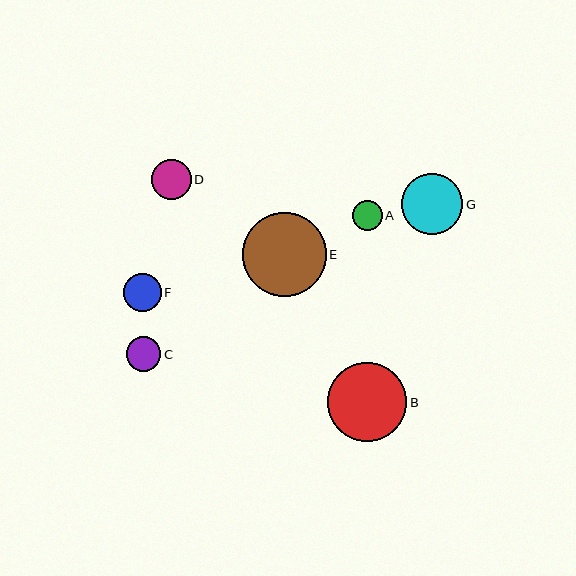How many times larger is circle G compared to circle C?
Circle G is approximately 1.7 times the size of circle C.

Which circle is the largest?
Circle E is the largest with a size of approximately 84 pixels.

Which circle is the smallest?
Circle A is the smallest with a size of approximately 30 pixels.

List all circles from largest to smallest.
From largest to smallest: E, B, G, D, F, C, A.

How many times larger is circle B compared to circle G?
Circle B is approximately 1.3 times the size of circle G.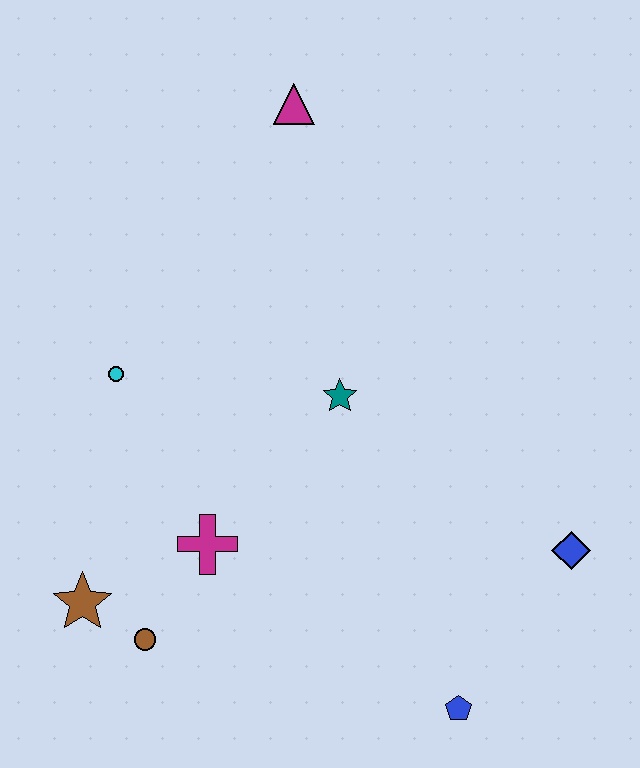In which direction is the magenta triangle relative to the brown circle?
The magenta triangle is above the brown circle.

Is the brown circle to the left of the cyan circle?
No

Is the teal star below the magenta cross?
No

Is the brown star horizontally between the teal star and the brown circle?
No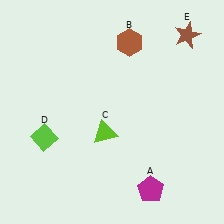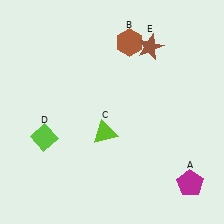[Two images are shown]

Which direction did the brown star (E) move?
The brown star (E) moved left.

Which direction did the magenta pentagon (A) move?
The magenta pentagon (A) moved right.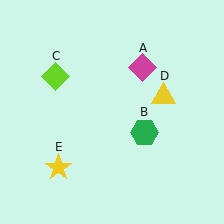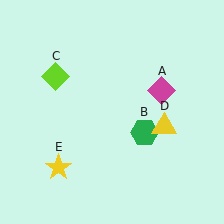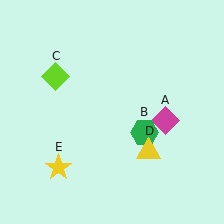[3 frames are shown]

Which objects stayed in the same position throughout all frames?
Green hexagon (object B) and lime diamond (object C) and yellow star (object E) remained stationary.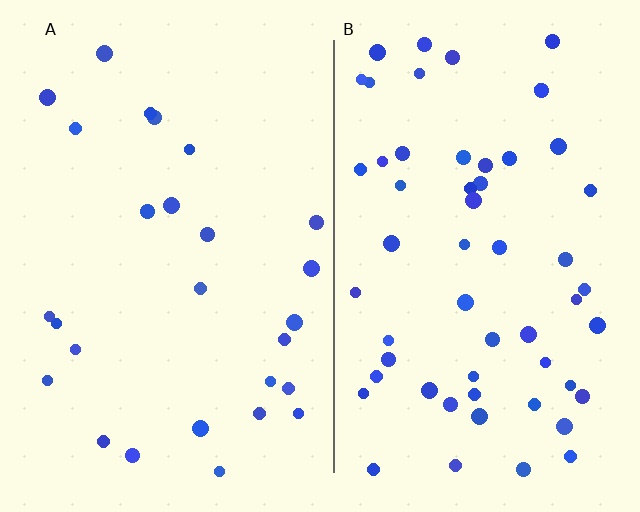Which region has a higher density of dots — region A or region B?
B (the right).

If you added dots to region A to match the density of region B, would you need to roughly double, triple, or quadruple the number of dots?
Approximately double.